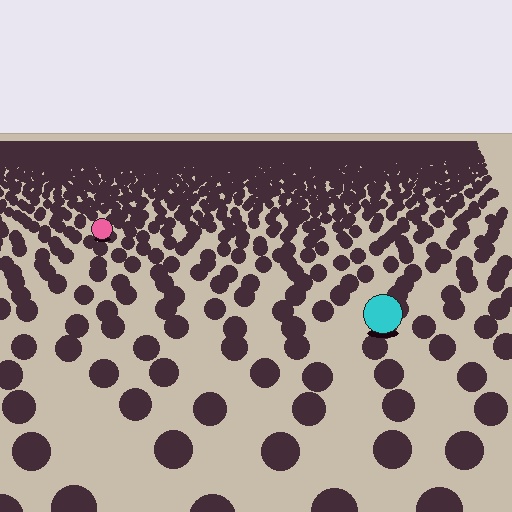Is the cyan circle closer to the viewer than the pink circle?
Yes. The cyan circle is closer — you can tell from the texture gradient: the ground texture is coarser near it.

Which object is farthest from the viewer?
The pink circle is farthest from the viewer. It appears smaller and the ground texture around it is denser.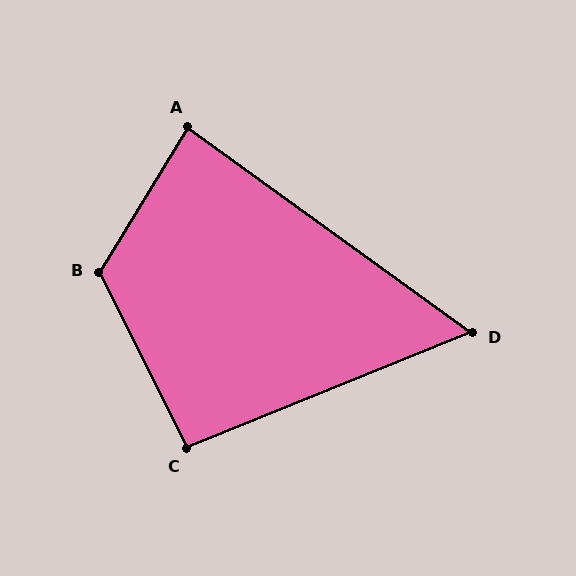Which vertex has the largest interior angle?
B, at approximately 122 degrees.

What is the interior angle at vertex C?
Approximately 94 degrees (approximately right).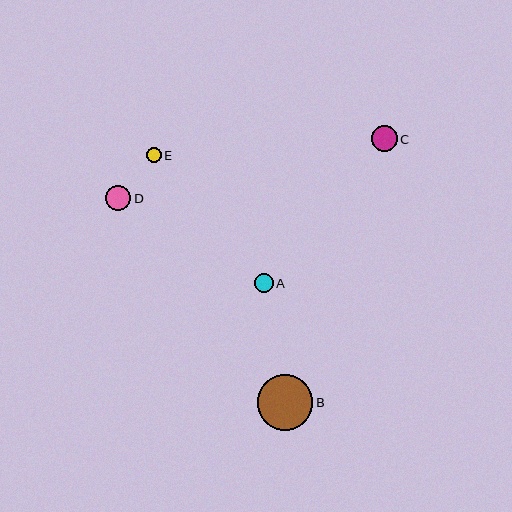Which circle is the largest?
Circle B is the largest with a size of approximately 55 pixels.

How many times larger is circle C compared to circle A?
Circle C is approximately 1.4 times the size of circle A.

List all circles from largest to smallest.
From largest to smallest: B, C, D, A, E.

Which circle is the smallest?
Circle E is the smallest with a size of approximately 15 pixels.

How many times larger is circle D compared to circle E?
Circle D is approximately 1.7 times the size of circle E.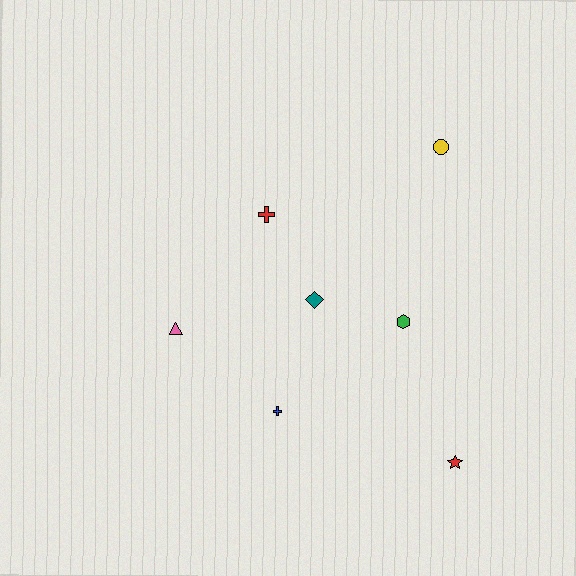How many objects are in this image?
There are 7 objects.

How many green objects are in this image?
There is 1 green object.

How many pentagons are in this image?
There are no pentagons.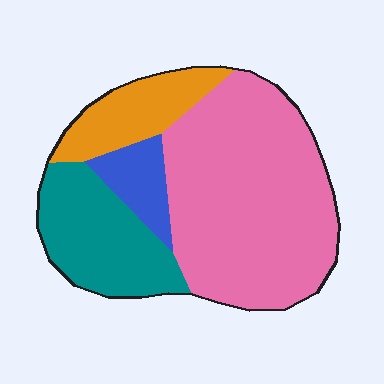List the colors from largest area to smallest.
From largest to smallest: pink, teal, orange, blue.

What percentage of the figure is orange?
Orange covers 14% of the figure.